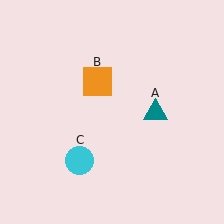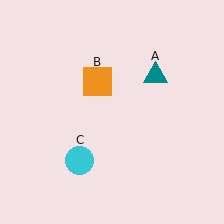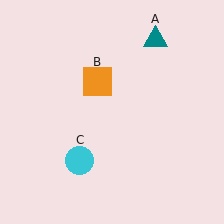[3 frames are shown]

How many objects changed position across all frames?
1 object changed position: teal triangle (object A).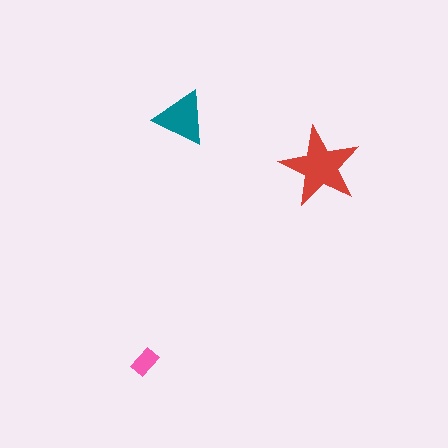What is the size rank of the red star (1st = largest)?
1st.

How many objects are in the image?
There are 3 objects in the image.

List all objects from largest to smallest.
The red star, the teal triangle, the pink rectangle.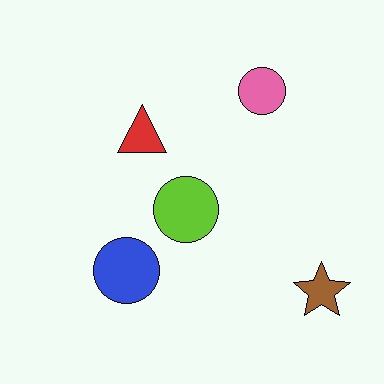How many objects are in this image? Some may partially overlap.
There are 5 objects.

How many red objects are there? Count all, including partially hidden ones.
There is 1 red object.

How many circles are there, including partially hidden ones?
There are 3 circles.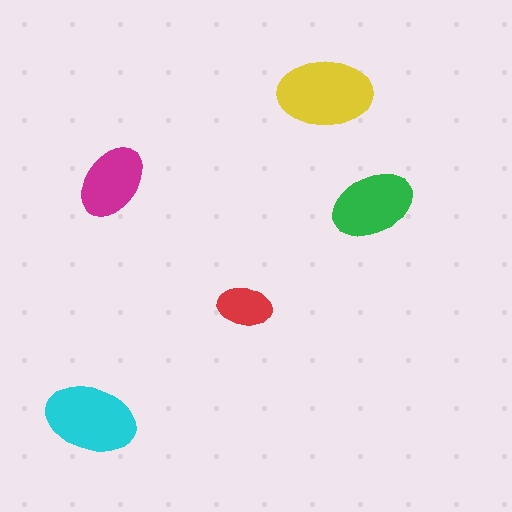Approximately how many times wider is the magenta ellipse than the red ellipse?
About 1.5 times wider.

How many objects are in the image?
There are 5 objects in the image.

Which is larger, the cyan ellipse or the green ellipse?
The cyan one.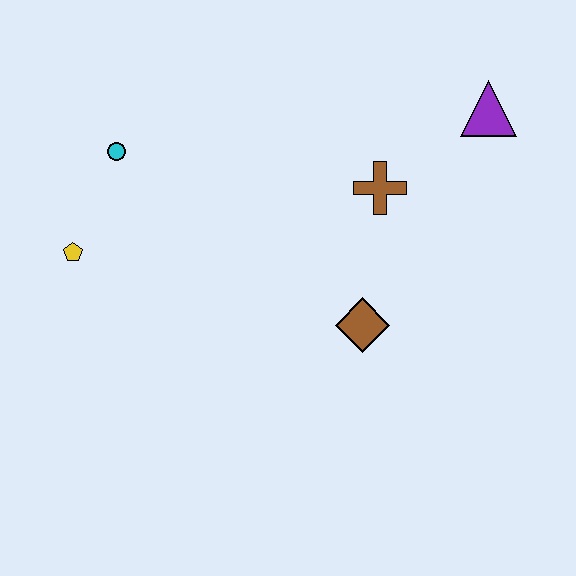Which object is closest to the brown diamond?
The brown cross is closest to the brown diamond.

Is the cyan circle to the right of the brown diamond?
No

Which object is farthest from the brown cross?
The yellow pentagon is farthest from the brown cross.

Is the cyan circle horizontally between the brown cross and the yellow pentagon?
Yes